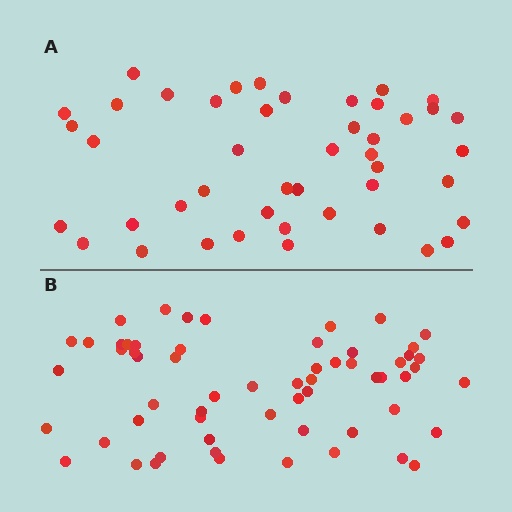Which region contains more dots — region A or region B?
Region B (the bottom region) has more dots.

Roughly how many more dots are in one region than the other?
Region B has approximately 15 more dots than region A.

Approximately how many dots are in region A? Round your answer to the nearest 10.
About 40 dots. (The exact count is 45, which rounds to 40.)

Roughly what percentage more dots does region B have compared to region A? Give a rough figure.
About 35% more.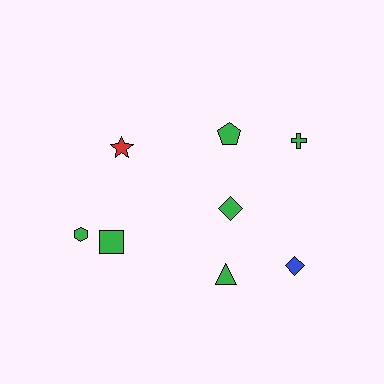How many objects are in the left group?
There are 3 objects.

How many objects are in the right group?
There are 5 objects.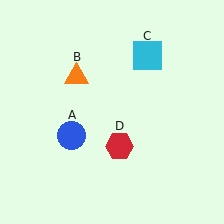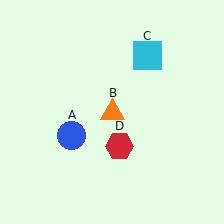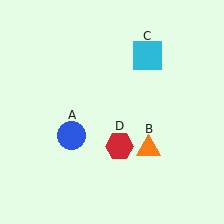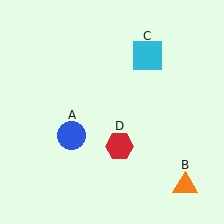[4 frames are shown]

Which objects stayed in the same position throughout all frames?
Blue circle (object A) and cyan square (object C) and red hexagon (object D) remained stationary.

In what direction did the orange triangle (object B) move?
The orange triangle (object B) moved down and to the right.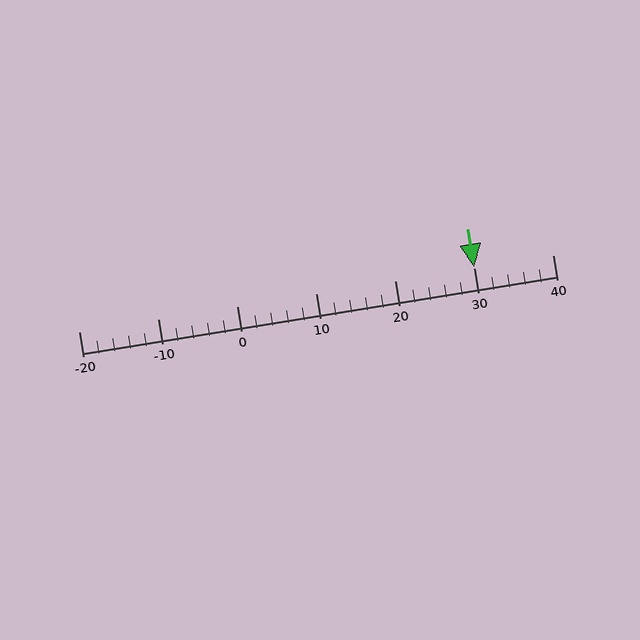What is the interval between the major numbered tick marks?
The major tick marks are spaced 10 units apart.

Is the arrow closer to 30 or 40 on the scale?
The arrow is closer to 30.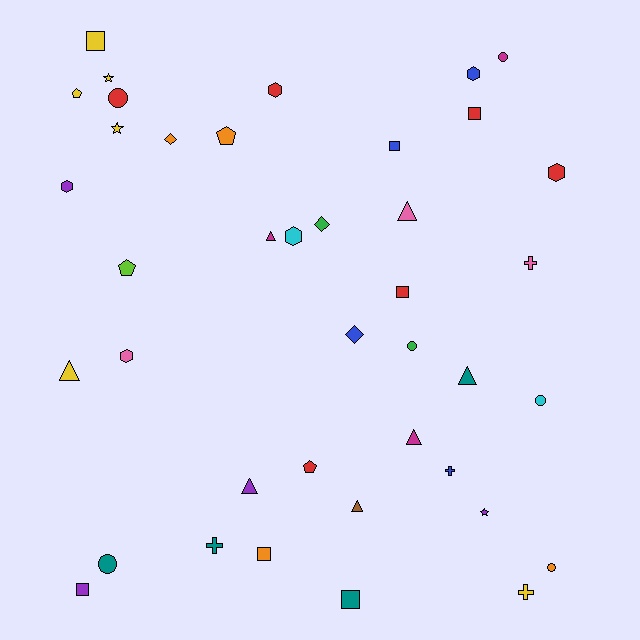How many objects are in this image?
There are 40 objects.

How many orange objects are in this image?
There are 4 orange objects.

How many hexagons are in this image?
There are 6 hexagons.